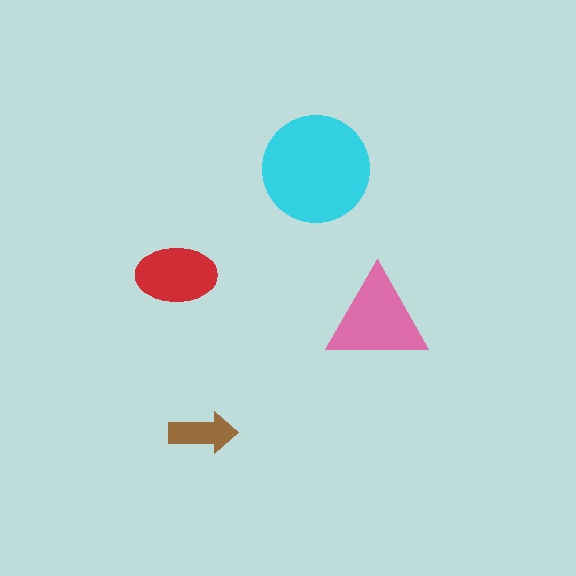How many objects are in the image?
There are 4 objects in the image.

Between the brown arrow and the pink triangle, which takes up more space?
The pink triangle.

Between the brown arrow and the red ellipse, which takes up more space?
The red ellipse.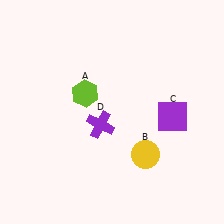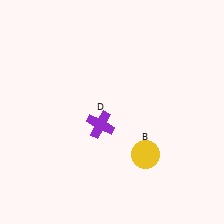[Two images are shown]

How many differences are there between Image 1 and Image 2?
There are 2 differences between the two images.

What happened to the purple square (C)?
The purple square (C) was removed in Image 2. It was in the bottom-right area of Image 1.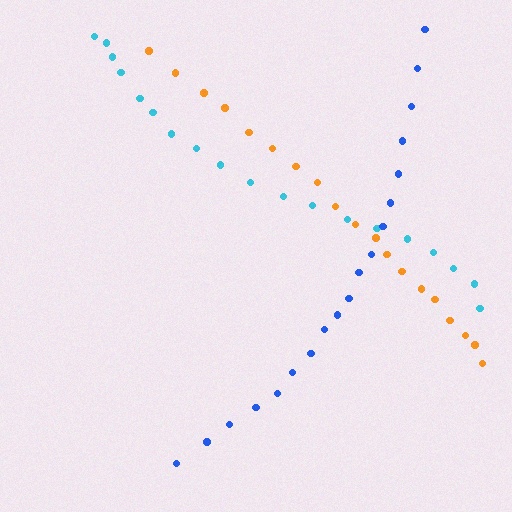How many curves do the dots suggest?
There are 3 distinct paths.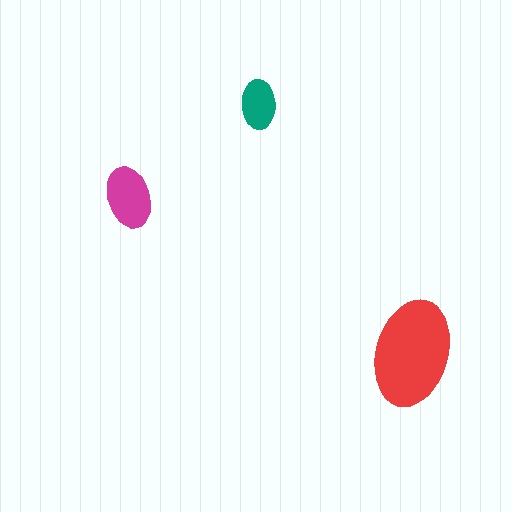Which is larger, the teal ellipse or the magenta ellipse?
The magenta one.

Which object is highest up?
The teal ellipse is topmost.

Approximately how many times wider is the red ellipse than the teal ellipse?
About 2 times wider.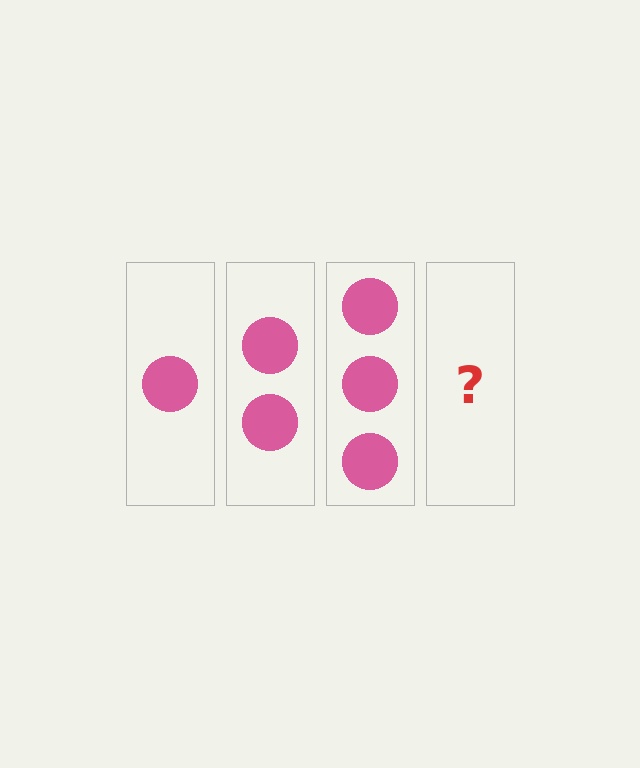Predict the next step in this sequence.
The next step is 4 circles.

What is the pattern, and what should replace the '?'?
The pattern is that each step adds one more circle. The '?' should be 4 circles.